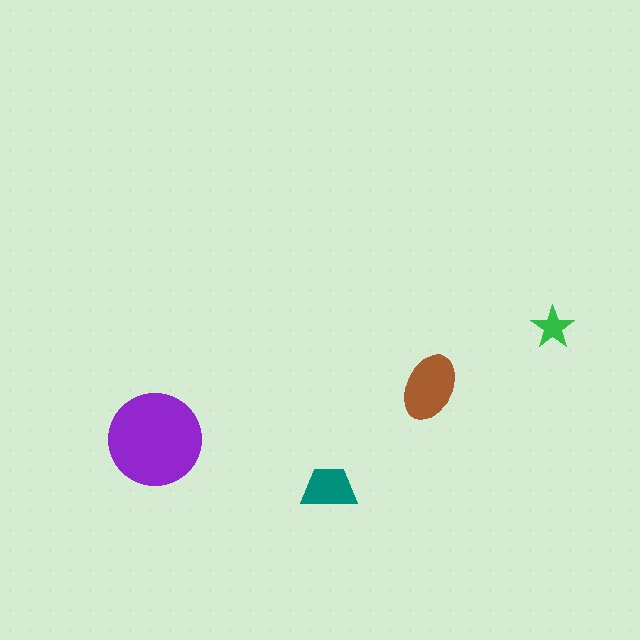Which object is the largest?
The purple circle.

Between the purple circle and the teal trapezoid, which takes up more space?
The purple circle.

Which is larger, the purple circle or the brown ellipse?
The purple circle.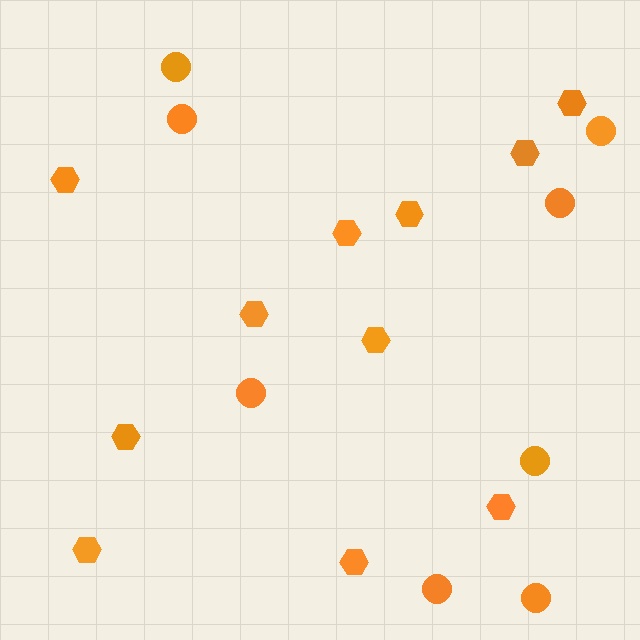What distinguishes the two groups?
There are 2 groups: one group of hexagons (11) and one group of circles (8).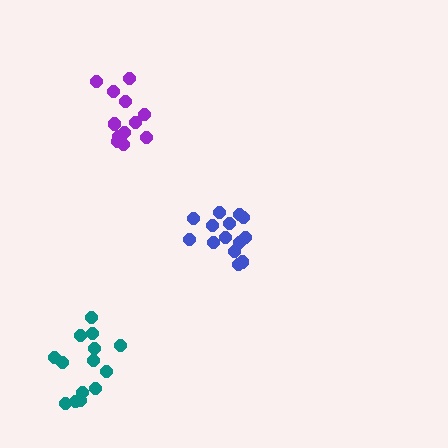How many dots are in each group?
Group 1: 15 dots, Group 2: 14 dots, Group 3: 13 dots (42 total).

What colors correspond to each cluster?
The clusters are colored: blue, teal, purple.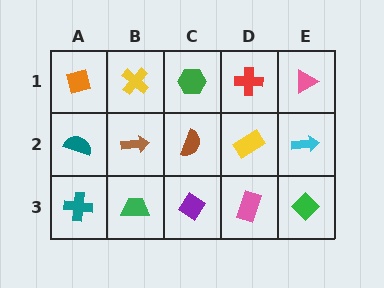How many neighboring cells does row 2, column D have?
4.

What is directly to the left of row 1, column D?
A green hexagon.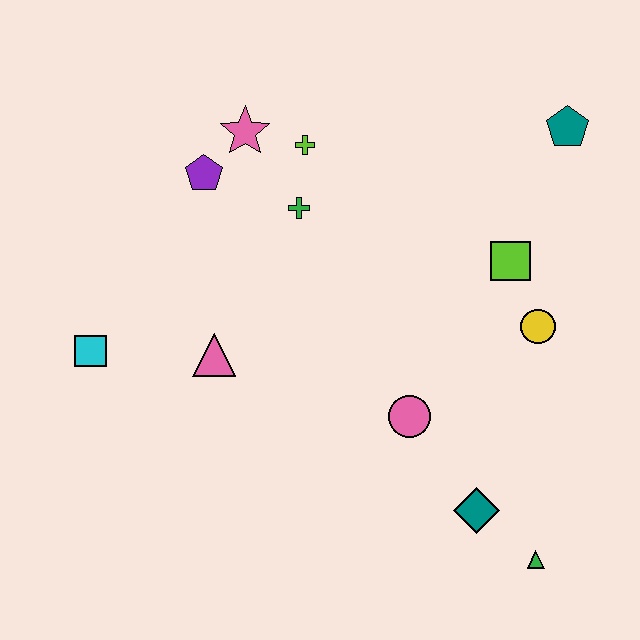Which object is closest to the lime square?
The yellow circle is closest to the lime square.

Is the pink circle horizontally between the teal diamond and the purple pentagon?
Yes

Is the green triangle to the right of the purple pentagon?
Yes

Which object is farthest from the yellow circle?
The cyan square is farthest from the yellow circle.